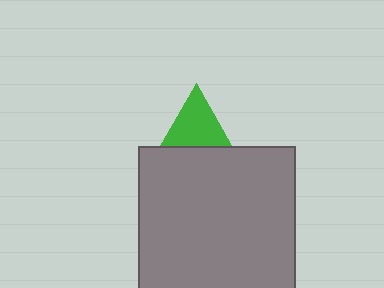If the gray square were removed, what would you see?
You would see the complete green triangle.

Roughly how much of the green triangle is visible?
About half of it is visible (roughly 52%).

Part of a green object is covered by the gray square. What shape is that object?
It is a triangle.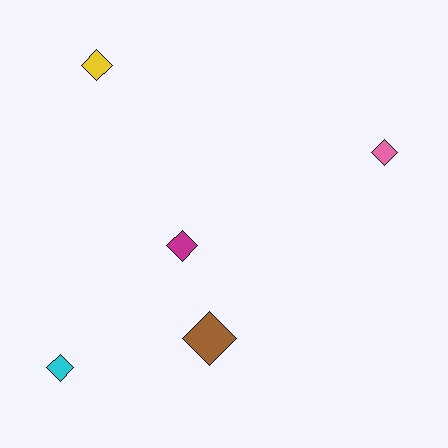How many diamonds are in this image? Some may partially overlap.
There are 5 diamonds.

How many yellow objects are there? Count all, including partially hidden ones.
There is 1 yellow object.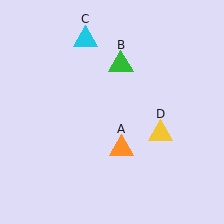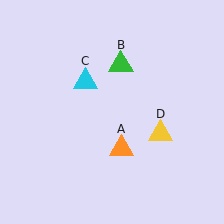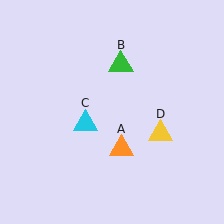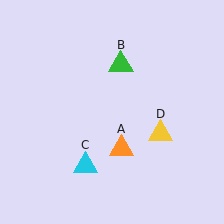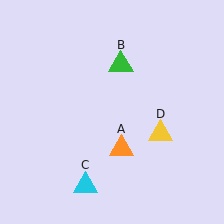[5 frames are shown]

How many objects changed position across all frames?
1 object changed position: cyan triangle (object C).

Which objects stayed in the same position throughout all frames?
Orange triangle (object A) and green triangle (object B) and yellow triangle (object D) remained stationary.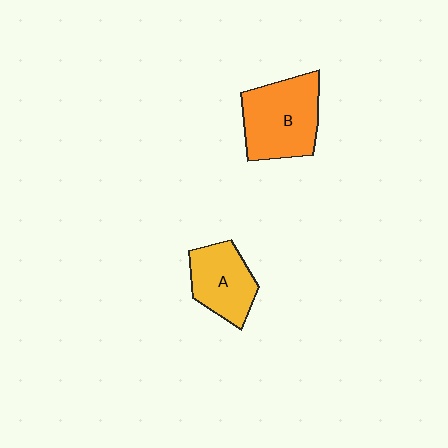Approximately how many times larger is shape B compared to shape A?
Approximately 1.4 times.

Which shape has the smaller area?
Shape A (yellow).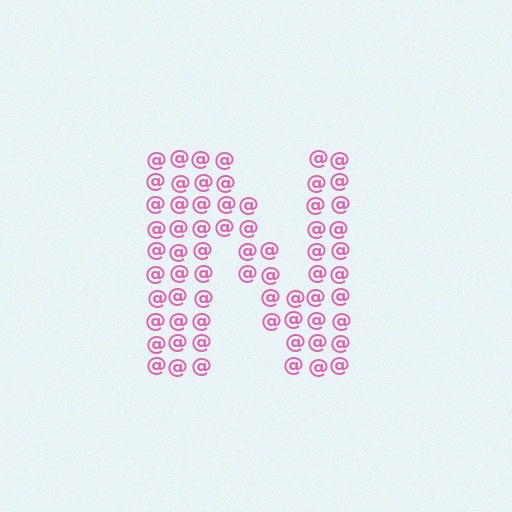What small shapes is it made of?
It is made of small at signs.